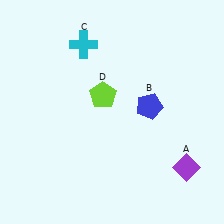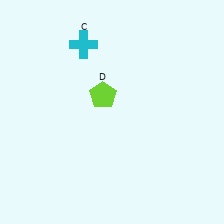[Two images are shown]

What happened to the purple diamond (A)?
The purple diamond (A) was removed in Image 2. It was in the bottom-right area of Image 1.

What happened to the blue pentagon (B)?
The blue pentagon (B) was removed in Image 2. It was in the top-right area of Image 1.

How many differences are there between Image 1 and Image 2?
There are 2 differences between the two images.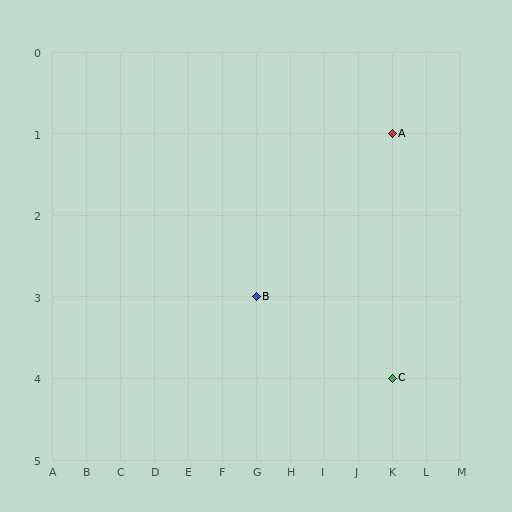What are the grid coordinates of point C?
Point C is at grid coordinates (K, 4).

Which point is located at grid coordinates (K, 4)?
Point C is at (K, 4).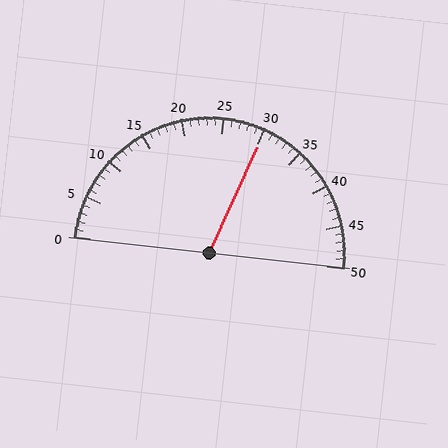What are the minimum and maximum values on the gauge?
The gauge ranges from 0 to 50.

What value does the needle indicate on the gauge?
The needle indicates approximately 30.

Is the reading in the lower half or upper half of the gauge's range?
The reading is in the upper half of the range (0 to 50).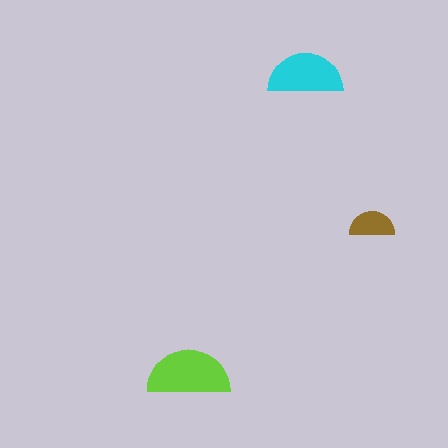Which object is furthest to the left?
The lime semicircle is leftmost.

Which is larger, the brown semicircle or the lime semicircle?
The lime one.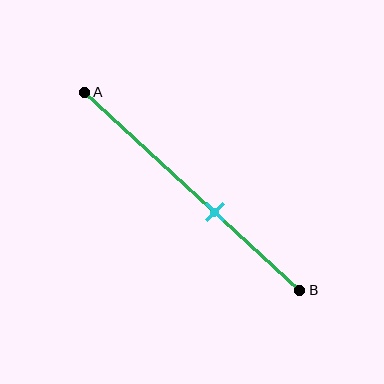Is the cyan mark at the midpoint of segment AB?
No, the mark is at about 60% from A, not at the 50% midpoint.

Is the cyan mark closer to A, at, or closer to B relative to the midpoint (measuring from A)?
The cyan mark is closer to point B than the midpoint of segment AB.